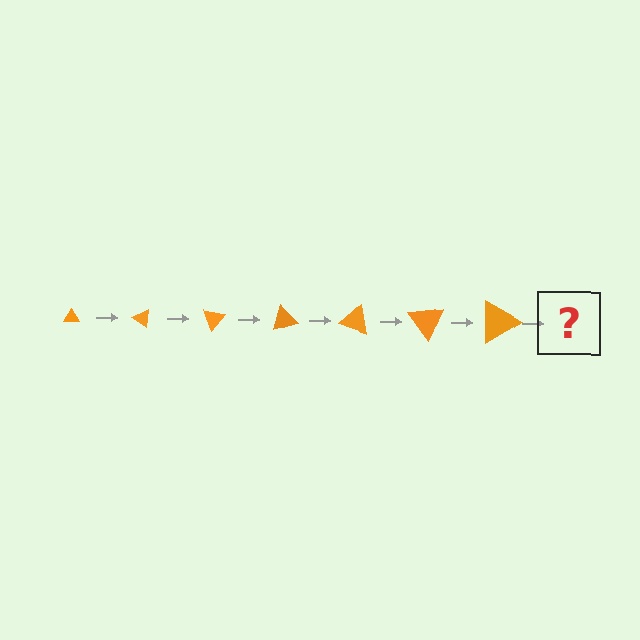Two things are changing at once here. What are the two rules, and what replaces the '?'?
The two rules are that the triangle grows larger each step and it rotates 35 degrees each step. The '?' should be a triangle, larger than the previous one and rotated 245 degrees from the start.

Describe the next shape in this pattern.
It should be a triangle, larger than the previous one and rotated 245 degrees from the start.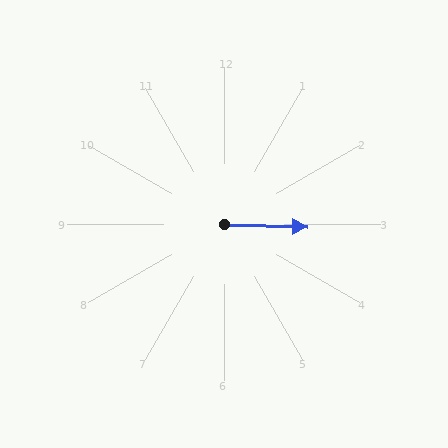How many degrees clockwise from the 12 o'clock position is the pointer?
Approximately 92 degrees.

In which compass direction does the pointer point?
East.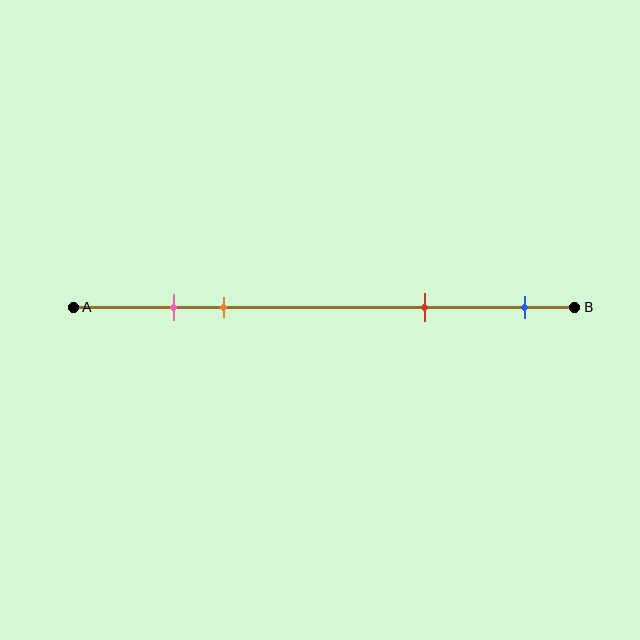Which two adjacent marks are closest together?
The pink and orange marks are the closest adjacent pair.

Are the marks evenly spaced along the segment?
No, the marks are not evenly spaced.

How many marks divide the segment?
There are 4 marks dividing the segment.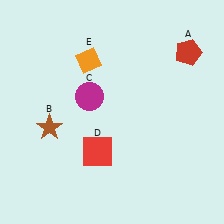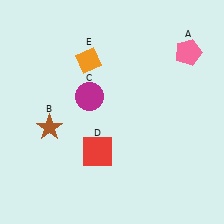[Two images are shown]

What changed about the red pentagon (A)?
In Image 1, A is red. In Image 2, it changed to pink.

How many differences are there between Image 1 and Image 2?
There is 1 difference between the two images.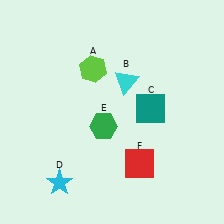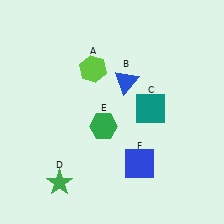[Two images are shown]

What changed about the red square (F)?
In Image 1, F is red. In Image 2, it changed to blue.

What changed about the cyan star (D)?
In Image 1, D is cyan. In Image 2, it changed to green.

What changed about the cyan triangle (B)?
In Image 1, B is cyan. In Image 2, it changed to blue.